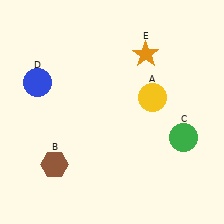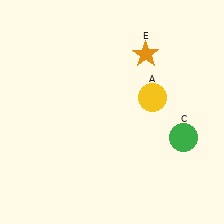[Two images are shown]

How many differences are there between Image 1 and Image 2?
There are 2 differences between the two images.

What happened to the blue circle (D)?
The blue circle (D) was removed in Image 2. It was in the top-left area of Image 1.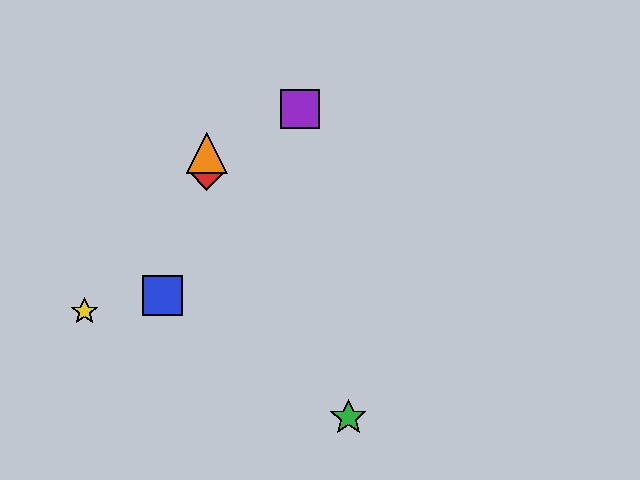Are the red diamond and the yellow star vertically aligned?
No, the red diamond is at x≈207 and the yellow star is at x≈85.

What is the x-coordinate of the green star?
The green star is at x≈348.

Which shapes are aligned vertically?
The red diamond, the orange triangle are aligned vertically.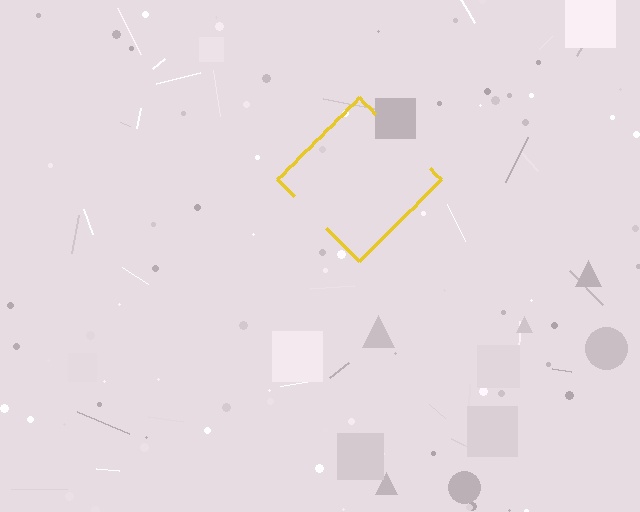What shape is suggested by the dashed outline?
The dashed outline suggests a diamond.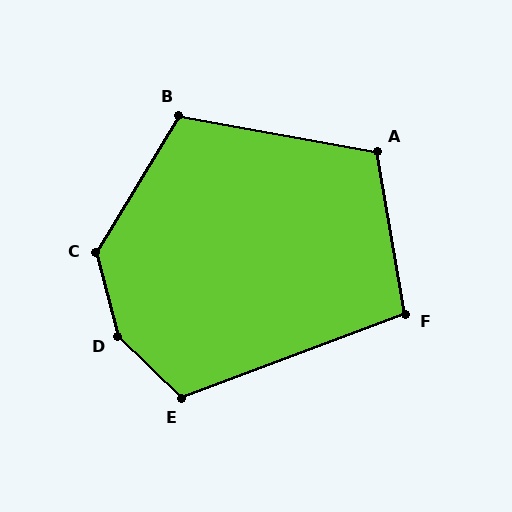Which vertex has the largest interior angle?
D, at approximately 148 degrees.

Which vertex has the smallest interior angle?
F, at approximately 101 degrees.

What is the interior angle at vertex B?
Approximately 111 degrees (obtuse).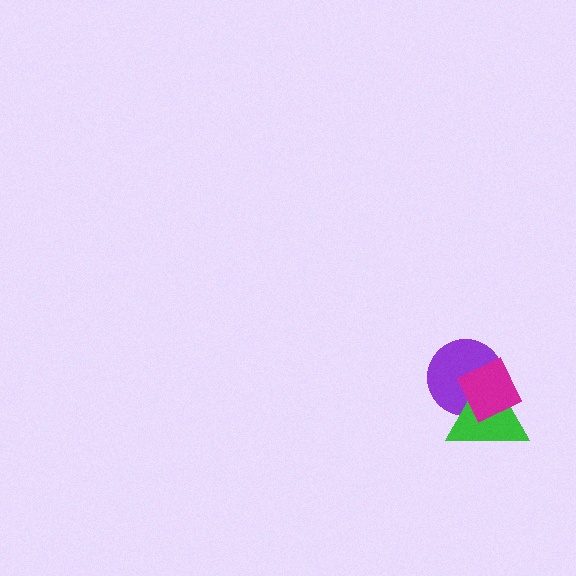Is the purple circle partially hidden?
Yes, it is partially covered by another shape.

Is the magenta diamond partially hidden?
No, no other shape covers it.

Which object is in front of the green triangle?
The magenta diamond is in front of the green triangle.